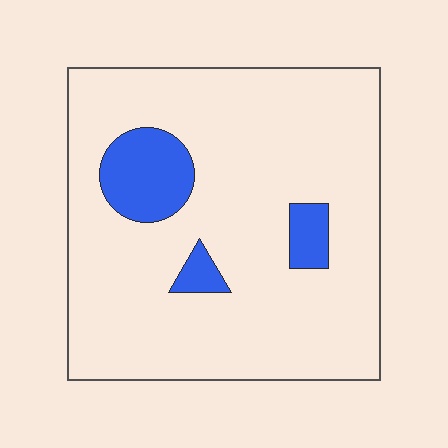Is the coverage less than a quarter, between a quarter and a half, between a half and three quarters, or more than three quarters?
Less than a quarter.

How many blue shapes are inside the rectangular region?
3.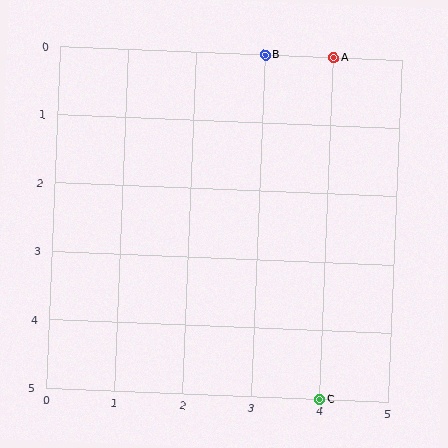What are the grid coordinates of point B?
Point B is at grid coordinates (3, 0).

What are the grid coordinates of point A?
Point A is at grid coordinates (4, 0).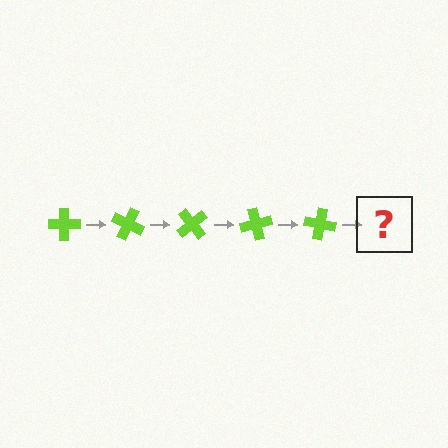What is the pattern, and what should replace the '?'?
The pattern is that the cross rotates 25 degrees each step. The '?' should be a lime cross rotated 125 degrees.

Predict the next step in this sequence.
The next step is a lime cross rotated 125 degrees.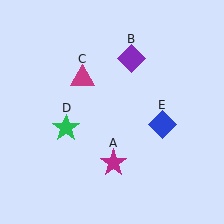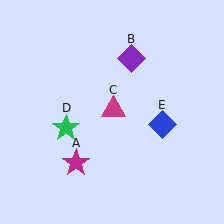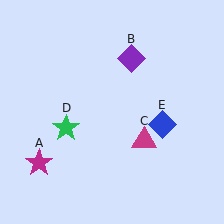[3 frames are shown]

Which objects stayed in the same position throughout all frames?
Purple diamond (object B) and green star (object D) and blue diamond (object E) remained stationary.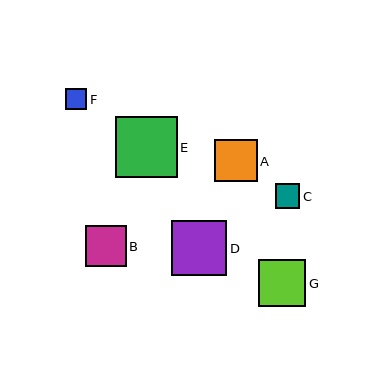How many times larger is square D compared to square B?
Square D is approximately 1.4 times the size of square B.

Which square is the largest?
Square E is the largest with a size of approximately 61 pixels.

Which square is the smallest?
Square F is the smallest with a size of approximately 21 pixels.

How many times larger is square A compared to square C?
Square A is approximately 1.7 times the size of square C.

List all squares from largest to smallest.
From largest to smallest: E, D, G, A, B, C, F.